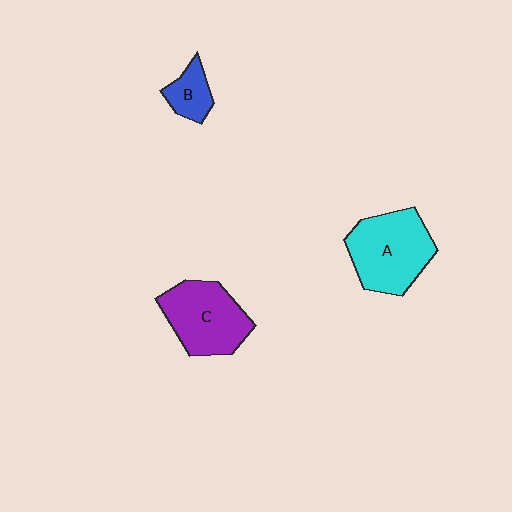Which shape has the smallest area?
Shape B (blue).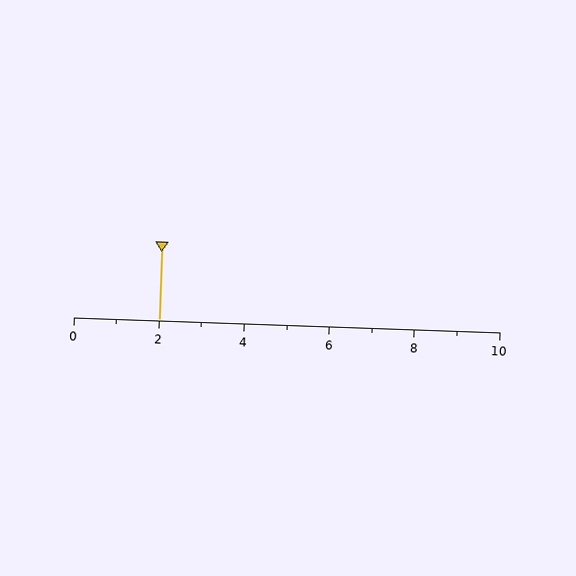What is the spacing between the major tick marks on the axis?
The major ticks are spaced 2 apart.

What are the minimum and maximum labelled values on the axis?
The axis runs from 0 to 10.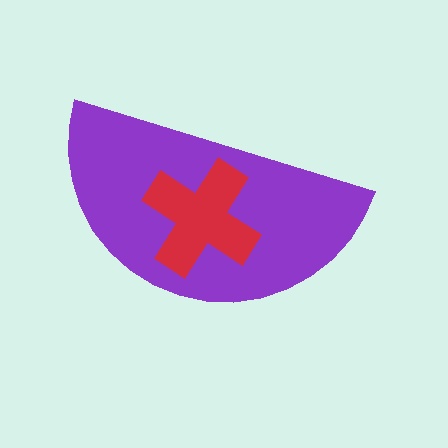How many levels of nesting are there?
2.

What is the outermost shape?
The purple semicircle.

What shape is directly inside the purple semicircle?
The red cross.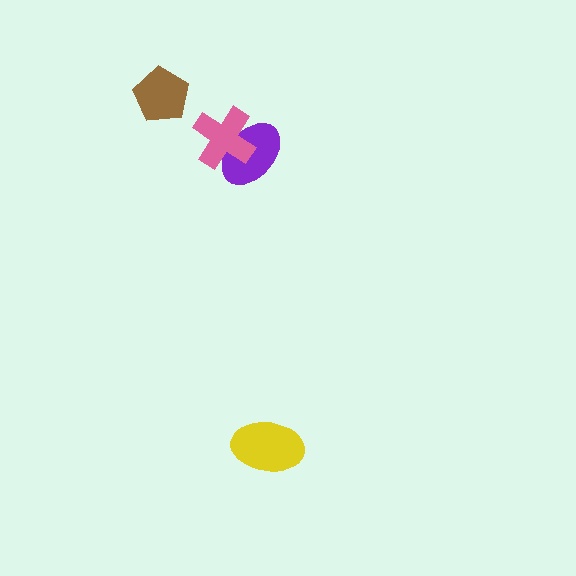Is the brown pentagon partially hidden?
No, no other shape covers it.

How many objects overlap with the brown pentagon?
0 objects overlap with the brown pentagon.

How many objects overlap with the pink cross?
1 object overlaps with the pink cross.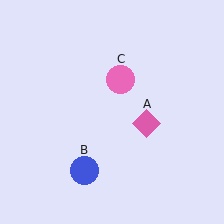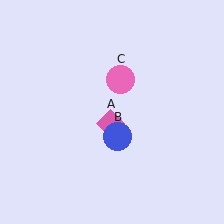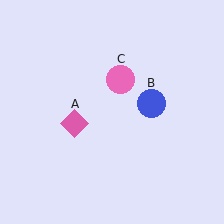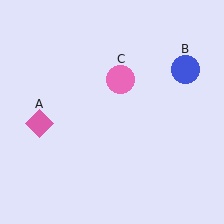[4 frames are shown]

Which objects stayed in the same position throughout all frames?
Pink circle (object C) remained stationary.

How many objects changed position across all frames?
2 objects changed position: pink diamond (object A), blue circle (object B).